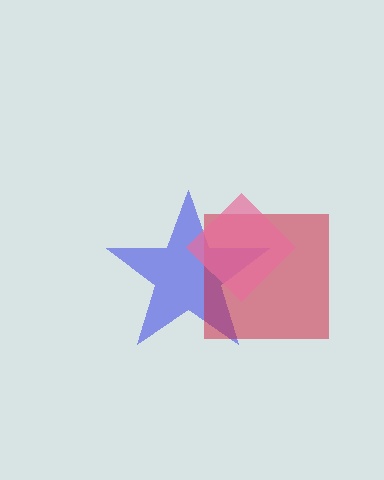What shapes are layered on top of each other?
The layered shapes are: a blue star, a red square, a pink diamond.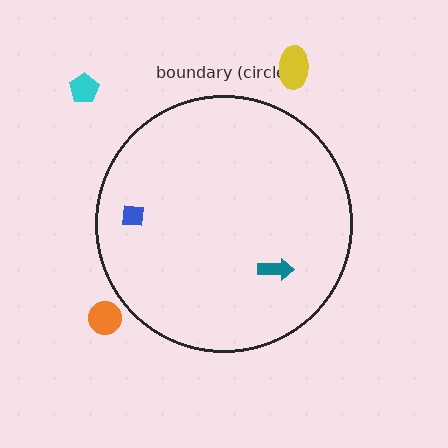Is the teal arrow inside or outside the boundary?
Inside.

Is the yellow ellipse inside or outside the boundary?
Outside.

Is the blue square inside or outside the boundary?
Inside.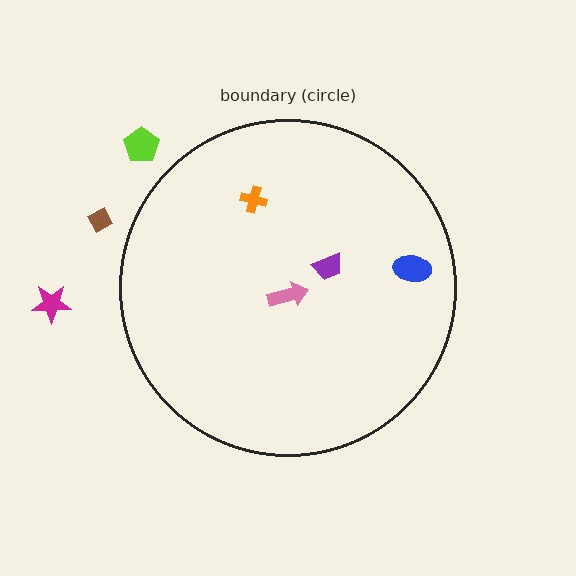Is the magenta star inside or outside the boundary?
Outside.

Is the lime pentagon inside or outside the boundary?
Outside.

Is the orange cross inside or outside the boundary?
Inside.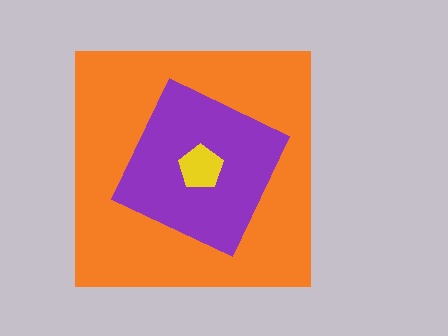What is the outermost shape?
The orange square.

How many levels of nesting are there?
3.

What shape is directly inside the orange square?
The purple diamond.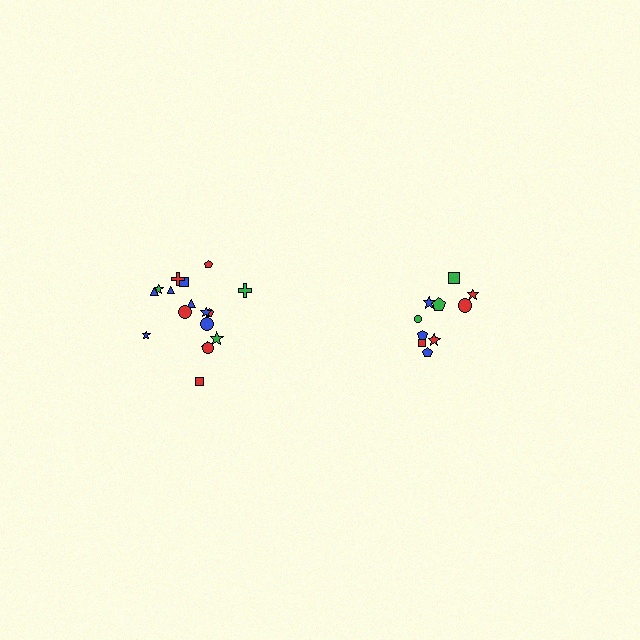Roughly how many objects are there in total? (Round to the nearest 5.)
Roughly 30 objects in total.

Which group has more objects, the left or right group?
The left group.